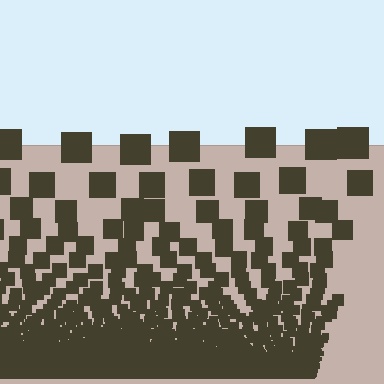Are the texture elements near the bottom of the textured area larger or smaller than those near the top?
Smaller. The gradient is inverted — elements near the bottom are smaller and denser.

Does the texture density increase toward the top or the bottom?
Density increases toward the bottom.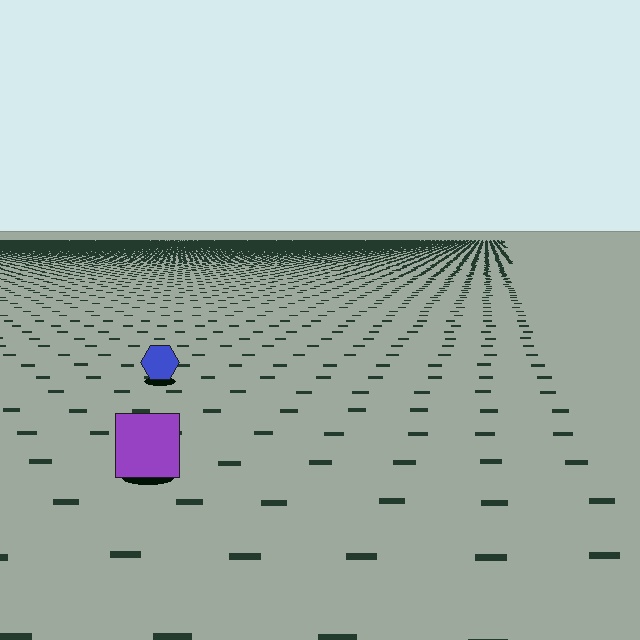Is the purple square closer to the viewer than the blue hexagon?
Yes. The purple square is closer — you can tell from the texture gradient: the ground texture is coarser near it.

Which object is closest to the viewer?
The purple square is closest. The texture marks near it are larger and more spread out.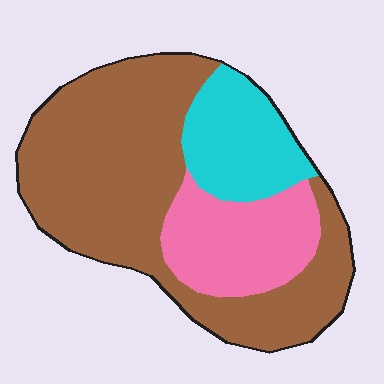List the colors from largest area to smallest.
From largest to smallest: brown, pink, cyan.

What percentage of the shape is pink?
Pink covers roughly 20% of the shape.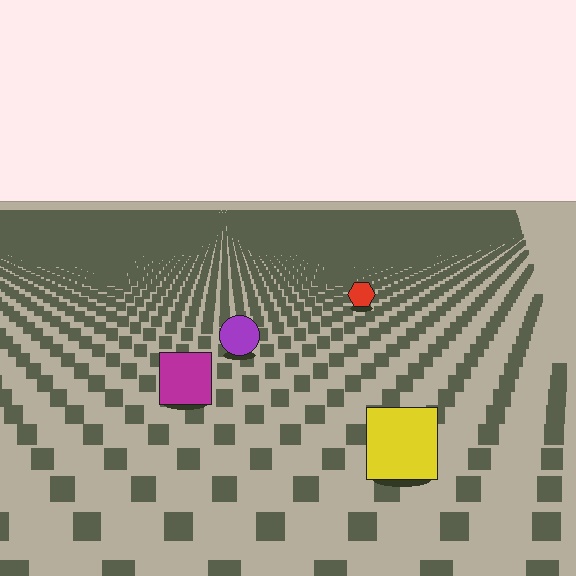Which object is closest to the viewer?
The yellow square is closest. The texture marks near it are larger and more spread out.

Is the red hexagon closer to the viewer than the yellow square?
No. The yellow square is closer — you can tell from the texture gradient: the ground texture is coarser near it.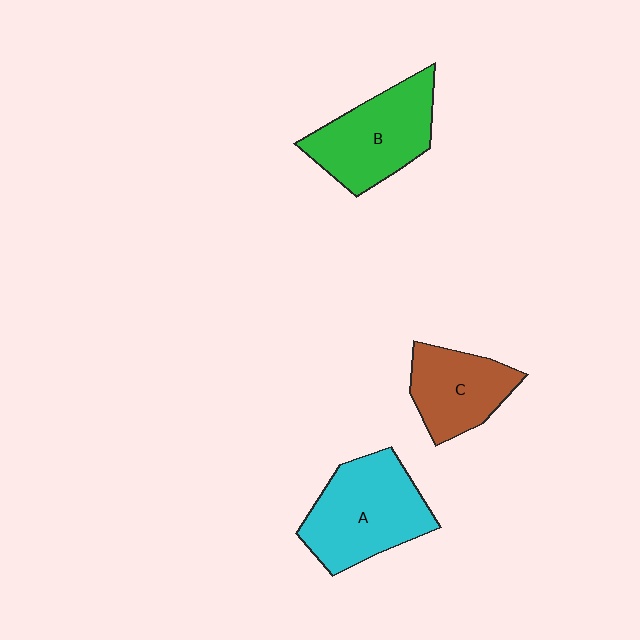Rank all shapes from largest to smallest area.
From largest to smallest: A (cyan), B (green), C (brown).